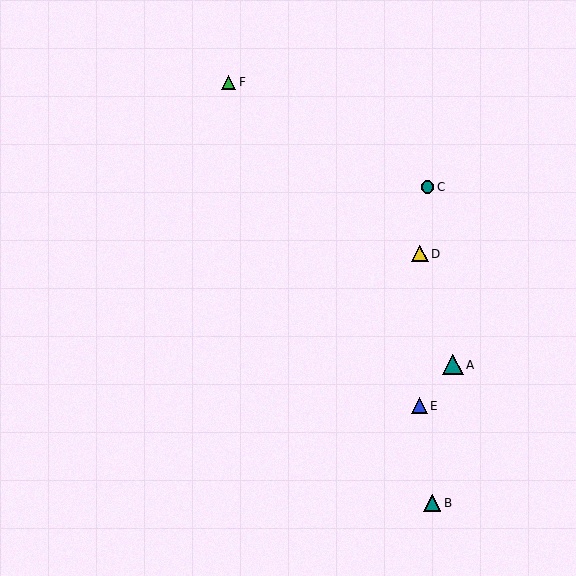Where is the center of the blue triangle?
The center of the blue triangle is at (419, 406).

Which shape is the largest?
The teal triangle (labeled A) is the largest.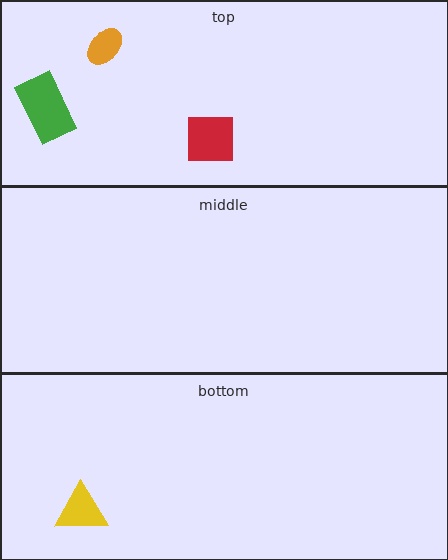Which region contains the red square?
The top region.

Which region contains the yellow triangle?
The bottom region.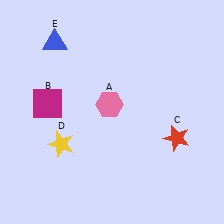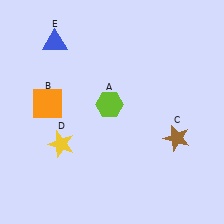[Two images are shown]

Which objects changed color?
A changed from pink to lime. B changed from magenta to orange. C changed from red to brown.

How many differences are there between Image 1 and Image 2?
There are 3 differences between the two images.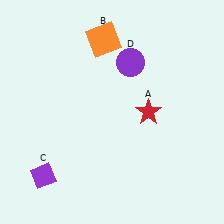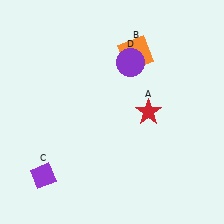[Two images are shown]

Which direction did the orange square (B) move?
The orange square (B) moved right.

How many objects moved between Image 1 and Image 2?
1 object moved between the two images.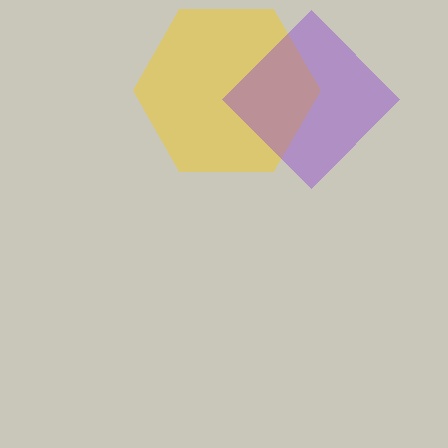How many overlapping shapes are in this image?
There are 2 overlapping shapes in the image.